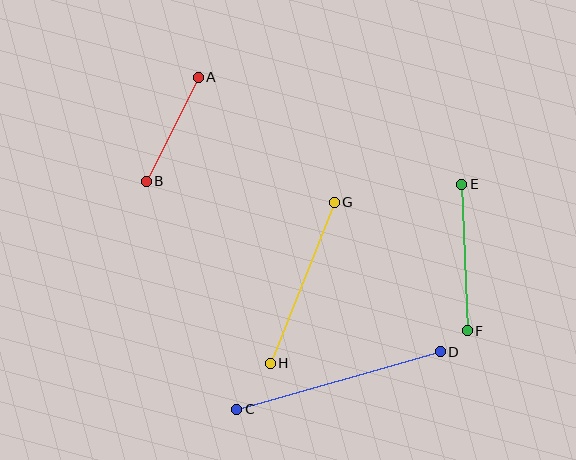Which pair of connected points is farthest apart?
Points C and D are farthest apart.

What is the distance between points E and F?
The distance is approximately 147 pixels.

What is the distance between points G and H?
The distance is approximately 174 pixels.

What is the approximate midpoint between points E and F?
The midpoint is at approximately (464, 258) pixels.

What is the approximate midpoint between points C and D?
The midpoint is at approximately (338, 381) pixels.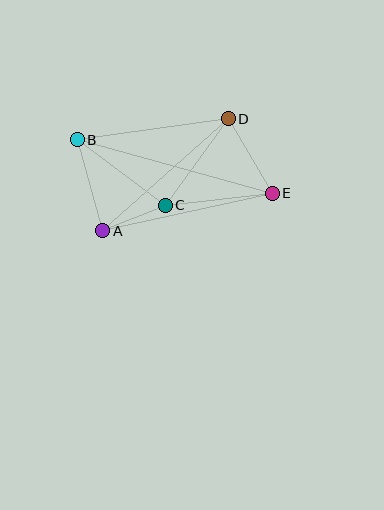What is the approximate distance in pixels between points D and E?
The distance between D and E is approximately 86 pixels.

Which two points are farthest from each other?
Points B and E are farthest from each other.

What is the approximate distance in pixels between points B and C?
The distance between B and C is approximately 110 pixels.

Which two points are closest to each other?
Points A and C are closest to each other.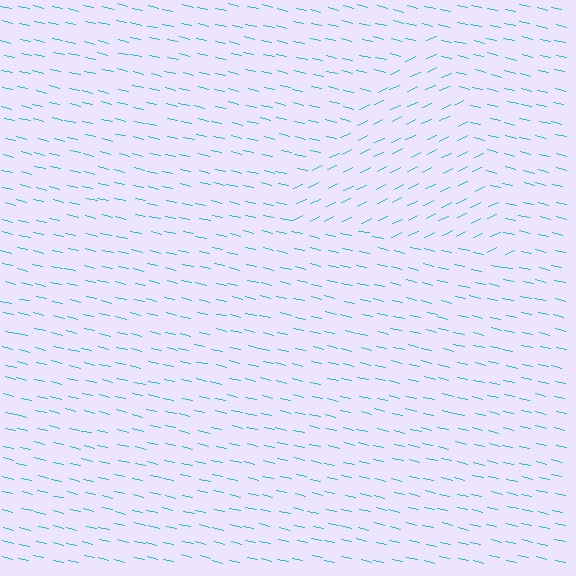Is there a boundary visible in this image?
Yes, there is a texture boundary formed by a change in line orientation.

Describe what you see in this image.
The image is filled with small cyan line segments. A triangle region in the image has lines oriented differently from the surrounding lines, creating a visible texture boundary.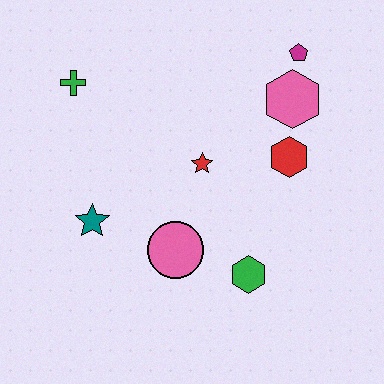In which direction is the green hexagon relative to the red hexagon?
The green hexagon is below the red hexagon.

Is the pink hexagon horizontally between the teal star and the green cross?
No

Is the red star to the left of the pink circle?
No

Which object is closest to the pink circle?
The green hexagon is closest to the pink circle.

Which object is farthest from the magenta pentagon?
The teal star is farthest from the magenta pentagon.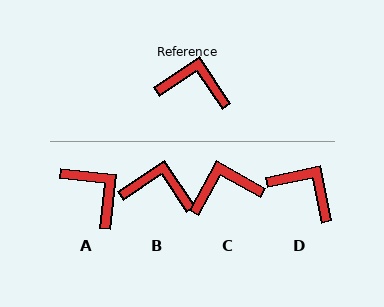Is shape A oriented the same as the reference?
No, it is off by about 40 degrees.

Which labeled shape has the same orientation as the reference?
B.